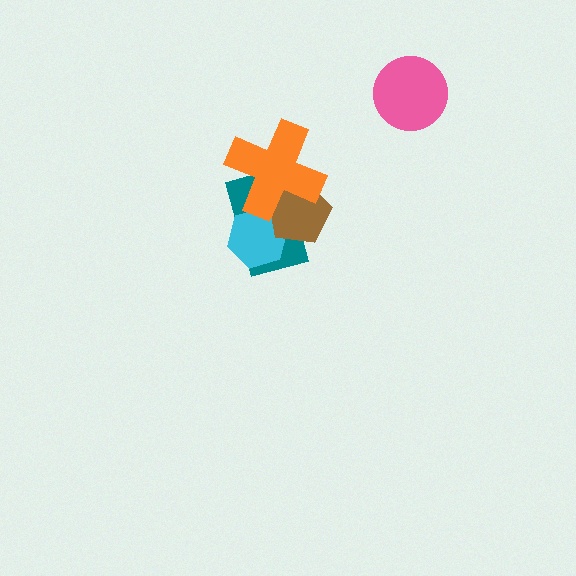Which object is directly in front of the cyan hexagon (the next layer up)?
The brown pentagon is directly in front of the cyan hexagon.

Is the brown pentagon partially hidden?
Yes, it is partially covered by another shape.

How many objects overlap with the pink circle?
0 objects overlap with the pink circle.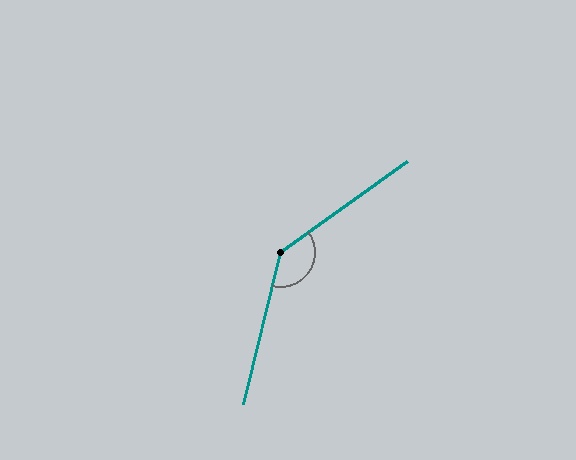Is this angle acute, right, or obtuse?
It is obtuse.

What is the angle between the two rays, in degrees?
Approximately 139 degrees.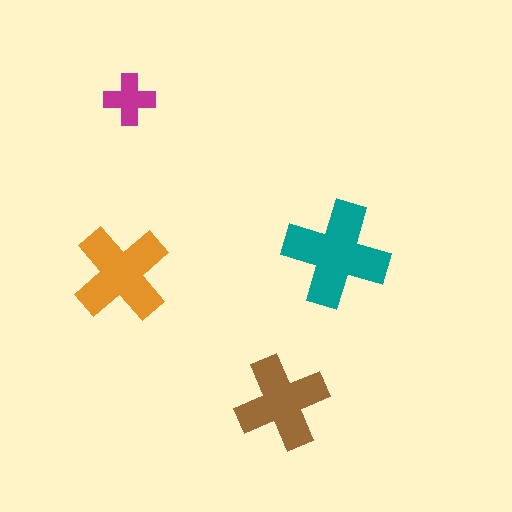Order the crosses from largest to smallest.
the teal one, the orange one, the brown one, the magenta one.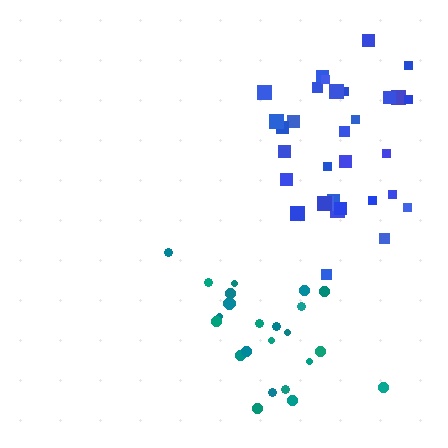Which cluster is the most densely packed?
Blue.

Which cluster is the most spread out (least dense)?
Teal.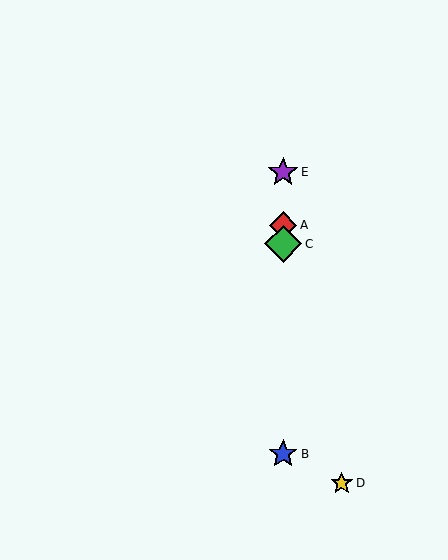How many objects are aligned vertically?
4 objects (A, B, C, E) are aligned vertically.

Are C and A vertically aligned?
Yes, both are at x≈283.